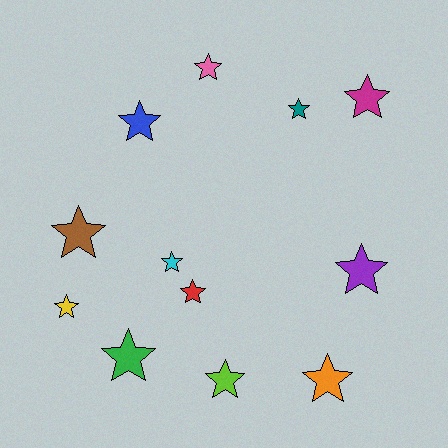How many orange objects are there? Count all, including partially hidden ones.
There is 1 orange object.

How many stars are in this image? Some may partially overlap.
There are 12 stars.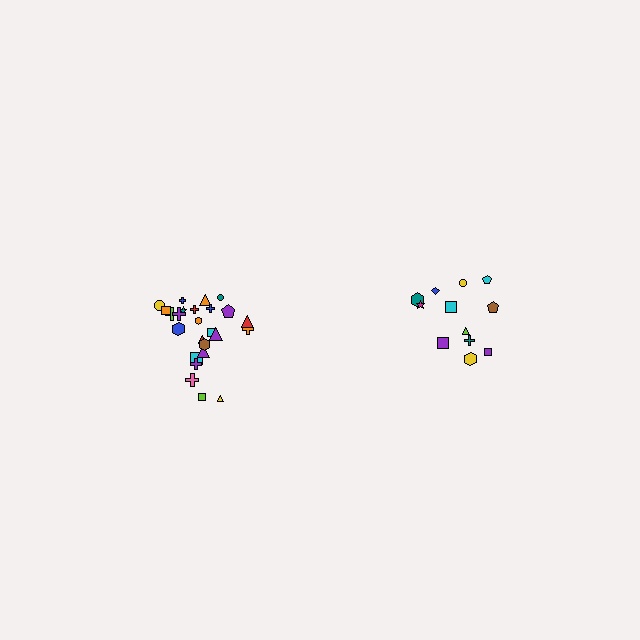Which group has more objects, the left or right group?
The left group.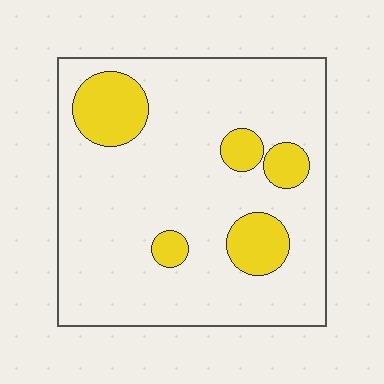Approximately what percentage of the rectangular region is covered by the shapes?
Approximately 15%.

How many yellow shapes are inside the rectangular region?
5.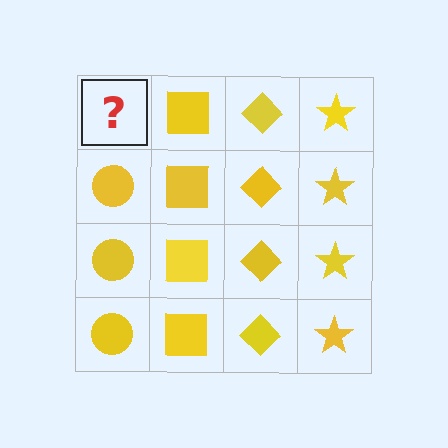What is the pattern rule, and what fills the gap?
The rule is that each column has a consistent shape. The gap should be filled with a yellow circle.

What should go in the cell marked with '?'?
The missing cell should contain a yellow circle.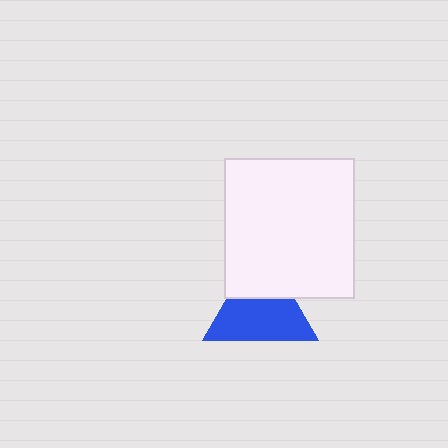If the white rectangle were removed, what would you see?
You would see the complete blue triangle.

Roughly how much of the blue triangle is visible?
Most of it is visible (roughly 65%).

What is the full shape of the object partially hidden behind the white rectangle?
The partially hidden object is a blue triangle.